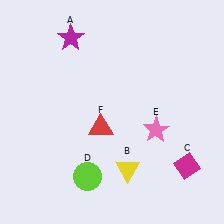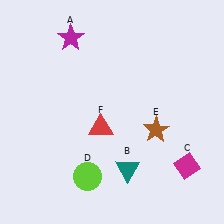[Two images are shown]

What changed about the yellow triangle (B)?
In Image 1, B is yellow. In Image 2, it changed to teal.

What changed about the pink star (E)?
In Image 1, E is pink. In Image 2, it changed to brown.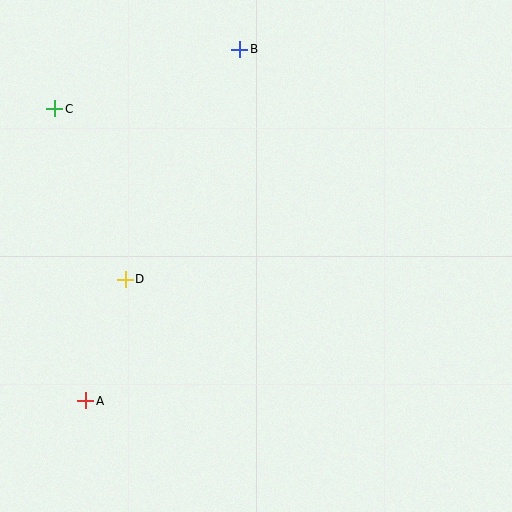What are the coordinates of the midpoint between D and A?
The midpoint between D and A is at (105, 340).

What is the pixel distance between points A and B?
The distance between A and B is 384 pixels.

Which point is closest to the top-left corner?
Point C is closest to the top-left corner.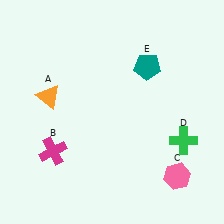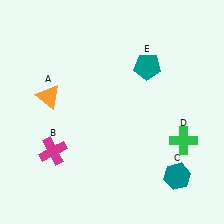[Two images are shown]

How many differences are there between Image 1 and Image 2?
There is 1 difference between the two images.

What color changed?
The hexagon (C) changed from pink in Image 1 to teal in Image 2.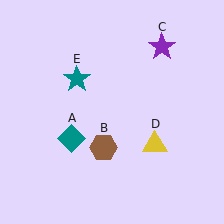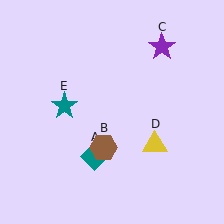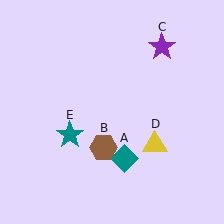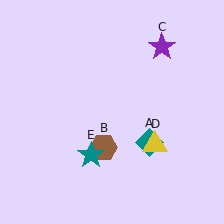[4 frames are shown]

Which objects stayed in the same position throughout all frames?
Brown hexagon (object B) and purple star (object C) and yellow triangle (object D) remained stationary.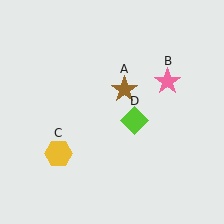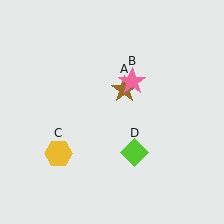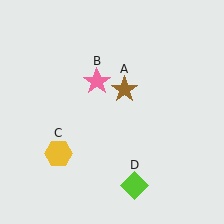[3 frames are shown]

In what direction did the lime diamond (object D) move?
The lime diamond (object D) moved down.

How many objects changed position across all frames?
2 objects changed position: pink star (object B), lime diamond (object D).